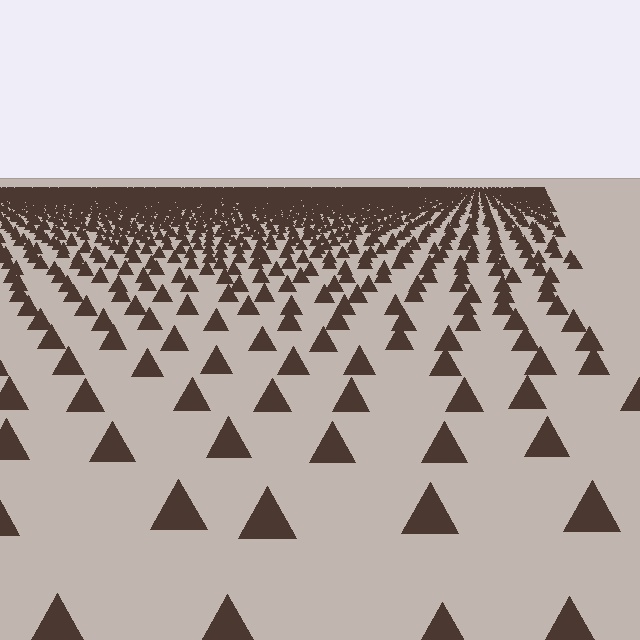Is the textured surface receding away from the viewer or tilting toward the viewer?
The surface is receding away from the viewer. Texture elements get smaller and denser toward the top.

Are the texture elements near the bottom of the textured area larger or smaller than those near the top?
Larger. Near the bottom, elements are closer to the viewer and appear at a bigger on-screen size.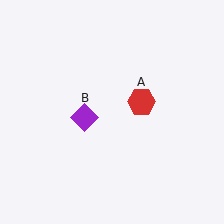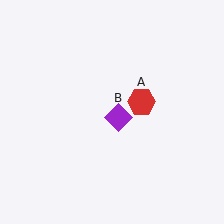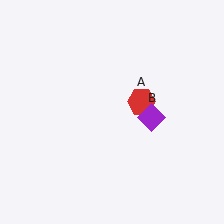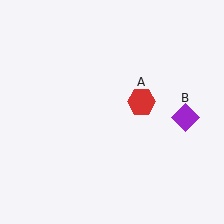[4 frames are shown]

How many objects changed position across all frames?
1 object changed position: purple diamond (object B).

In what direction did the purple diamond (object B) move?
The purple diamond (object B) moved right.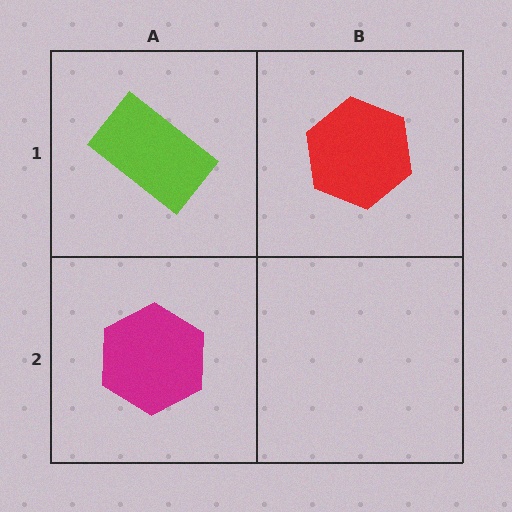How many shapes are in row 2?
1 shape.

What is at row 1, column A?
A lime rectangle.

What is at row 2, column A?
A magenta hexagon.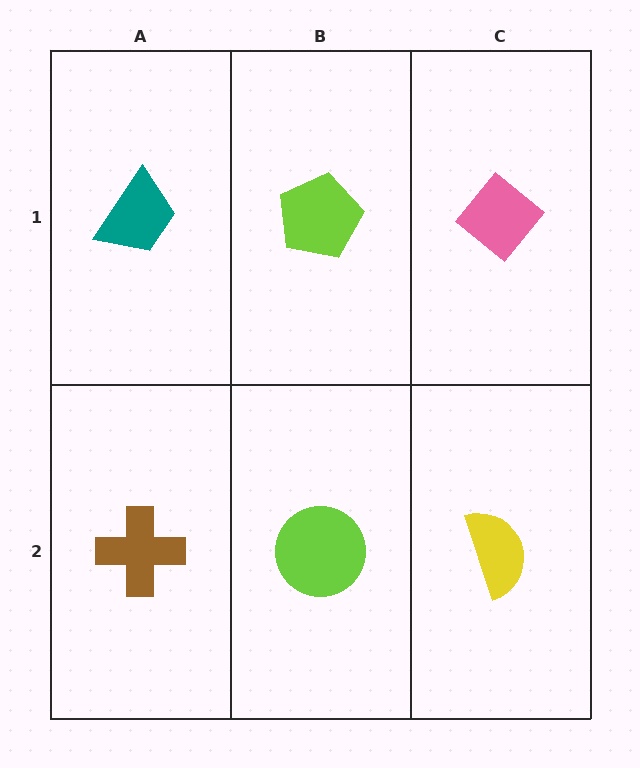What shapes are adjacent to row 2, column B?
A lime pentagon (row 1, column B), a brown cross (row 2, column A), a yellow semicircle (row 2, column C).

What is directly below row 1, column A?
A brown cross.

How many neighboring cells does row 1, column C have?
2.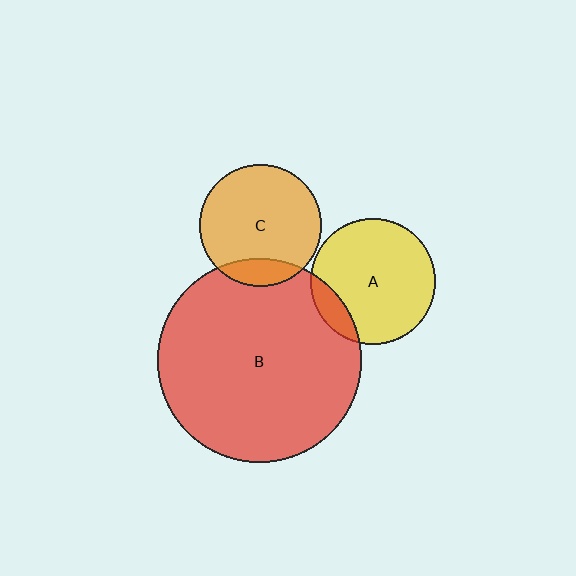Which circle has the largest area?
Circle B (red).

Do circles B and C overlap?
Yes.